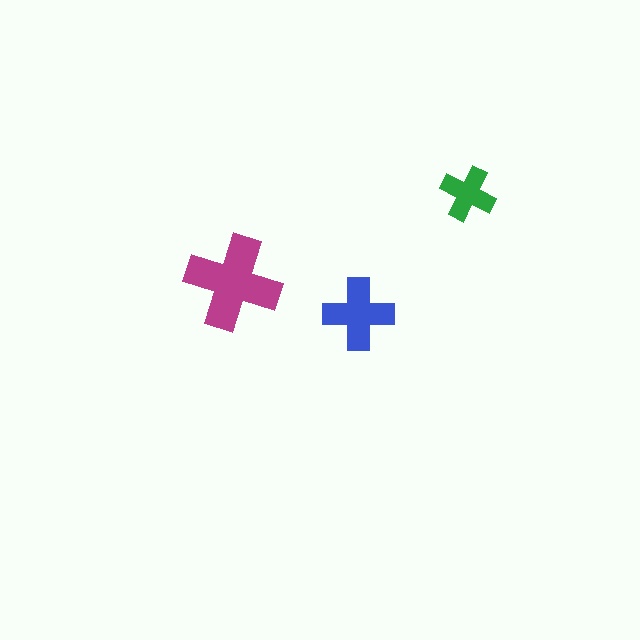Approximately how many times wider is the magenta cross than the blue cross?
About 1.5 times wider.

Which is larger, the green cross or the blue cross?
The blue one.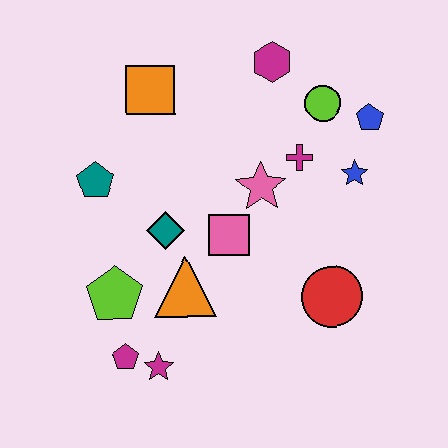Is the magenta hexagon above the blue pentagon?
Yes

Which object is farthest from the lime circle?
The magenta pentagon is farthest from the lime circle.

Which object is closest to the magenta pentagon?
The magenta star is closest to the magenta pentagon.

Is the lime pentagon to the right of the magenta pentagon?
No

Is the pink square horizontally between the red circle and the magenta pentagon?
Yes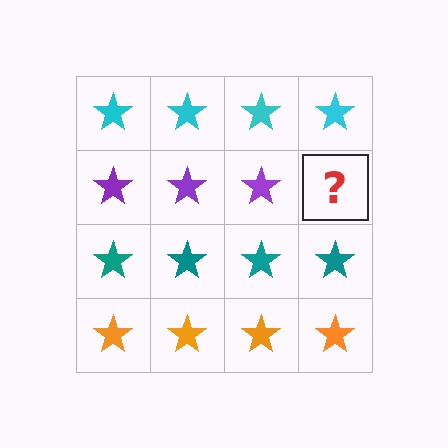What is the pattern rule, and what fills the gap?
The rule is that each row has a consistent color. The gap should be filled with a purple star.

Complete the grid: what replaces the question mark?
The question mark should be replaced with a purple star.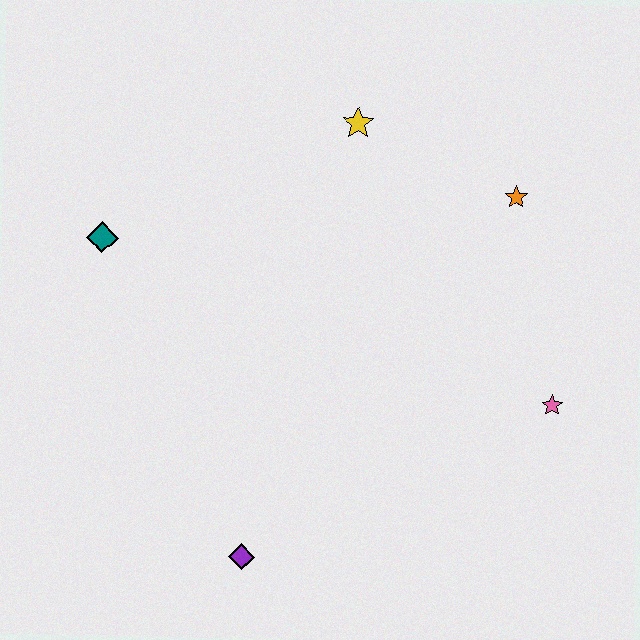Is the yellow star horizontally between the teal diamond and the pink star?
Yes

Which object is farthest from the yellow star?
The purple diamond is farthest from the yellow star.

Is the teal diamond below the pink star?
No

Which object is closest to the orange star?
The yellow star is closest to the orange star.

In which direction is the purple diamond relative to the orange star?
The purple diamond is below the orange star.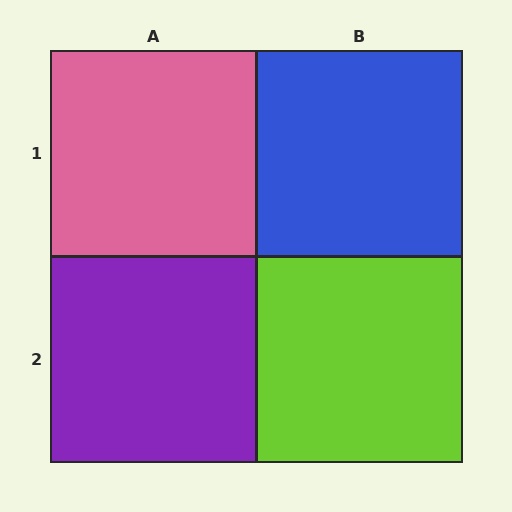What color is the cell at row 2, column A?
Purple.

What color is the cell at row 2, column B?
Lime.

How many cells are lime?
1 cell is lime.